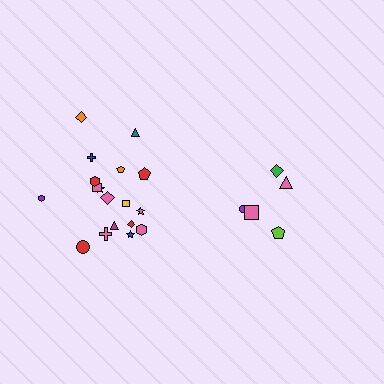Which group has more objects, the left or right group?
The left group.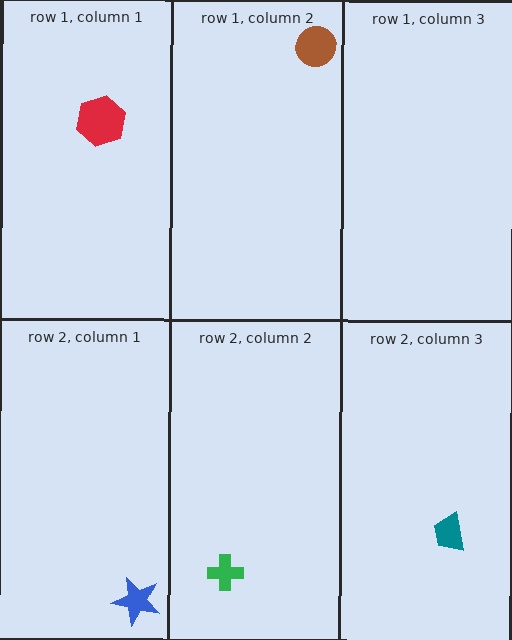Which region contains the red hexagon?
The row 1, column 1 region.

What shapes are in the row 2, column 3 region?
The teal trapezoid.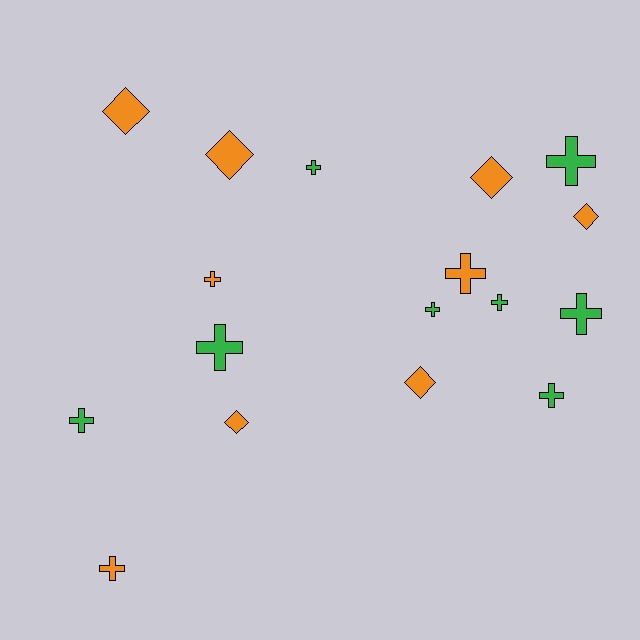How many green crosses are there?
There are 8 green crosses.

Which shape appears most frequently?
Cross, with 11 objects.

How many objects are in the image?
There are 17 objects.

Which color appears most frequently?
Orange, with 9 objects.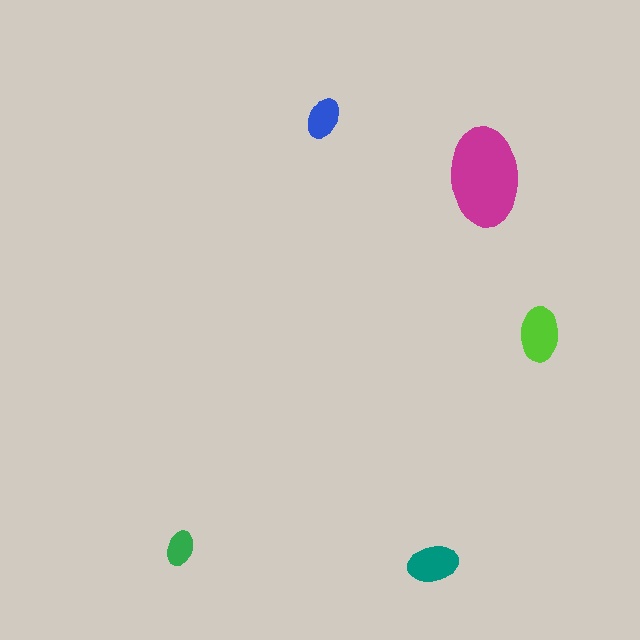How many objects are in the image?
There are 5 objects in the image.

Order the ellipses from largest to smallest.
the magenta one, the lime one, the teal one, the blue one, the green one.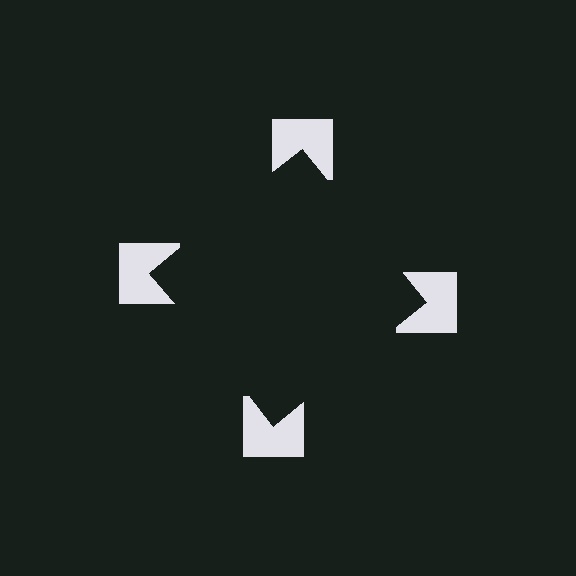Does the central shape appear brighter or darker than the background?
It typically appears slightly darker than the background, even though no actual brightness change is drawn.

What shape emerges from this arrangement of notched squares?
An illusory square — its edges are inferred from the aligned wedge cuts in the notched squares, not physically drawn.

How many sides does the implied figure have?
4 sides.